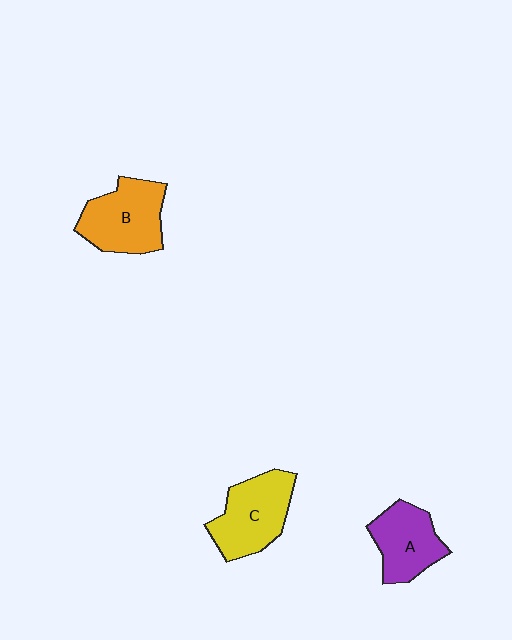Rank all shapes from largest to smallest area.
From largest to smallest: B (orange), C (yellow), A (purple).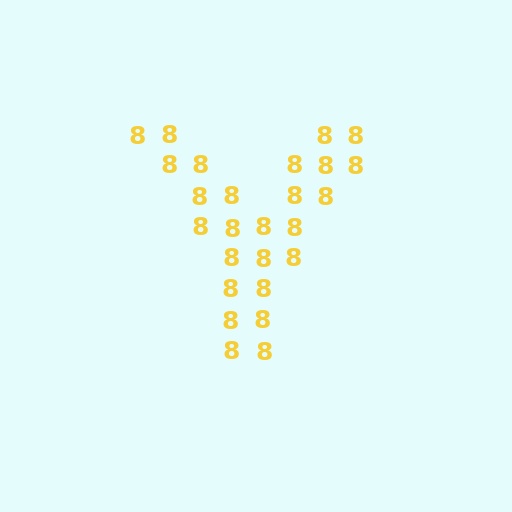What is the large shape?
The large shape is the letter Y.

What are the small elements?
The small elements are digit 8's.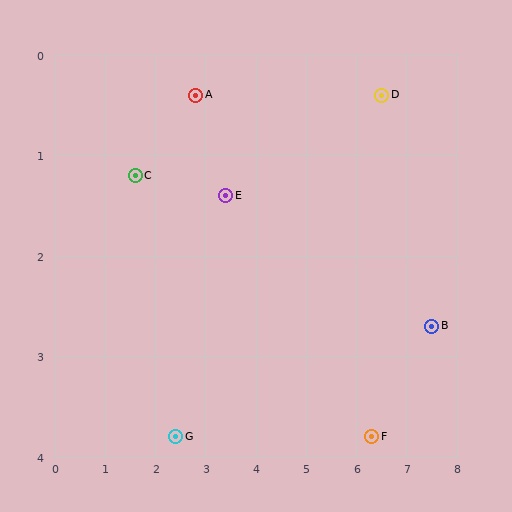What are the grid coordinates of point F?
Point F is at approximately (6.3, 3.8).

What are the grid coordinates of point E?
Point E is at approximately (3.4, 1.4).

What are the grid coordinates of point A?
Point A is at approximately (2.8, 0.4).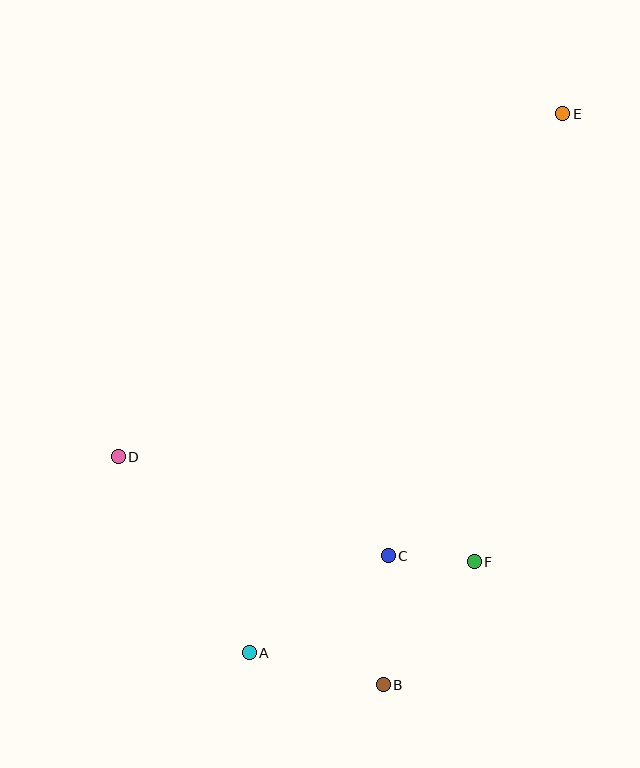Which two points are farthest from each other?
Points A and E are farthest from each other.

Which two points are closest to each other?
Points C and F are closest to each other.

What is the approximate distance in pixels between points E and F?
The distance between E and F is approximately 456 pixels.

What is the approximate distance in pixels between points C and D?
The distance between C and D is approximately 288 pixels.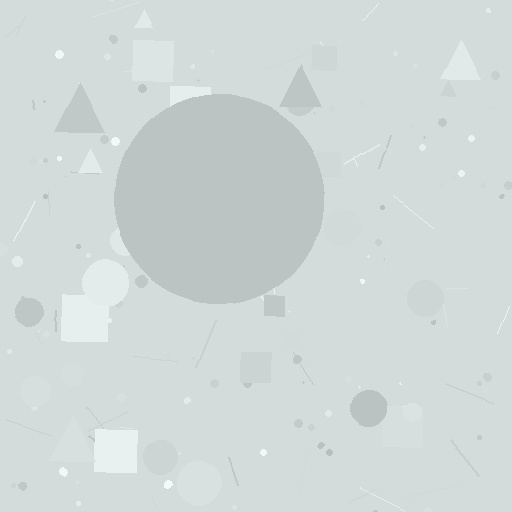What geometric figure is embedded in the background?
A circle is embedded in the background.